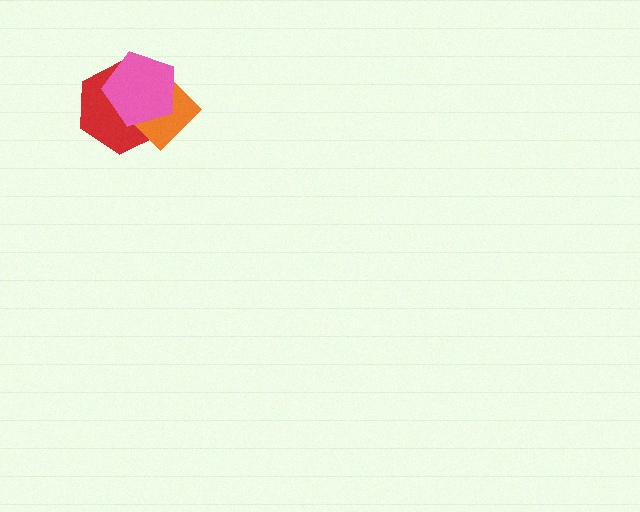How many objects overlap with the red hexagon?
2 objects overlap with the red hexagon.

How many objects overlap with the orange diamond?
2 objects overlap with the orange diamond.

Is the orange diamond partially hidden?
Yes, it is partially covered by another shape.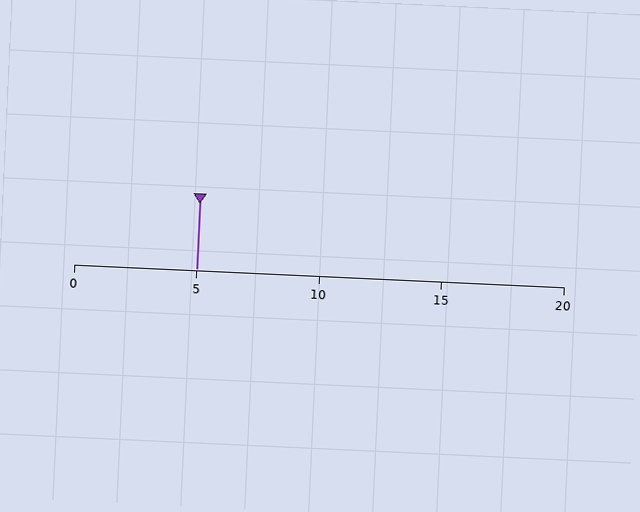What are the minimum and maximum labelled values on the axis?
The axis runs from 0 to 20.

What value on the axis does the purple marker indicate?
The marker indicates approximately 5.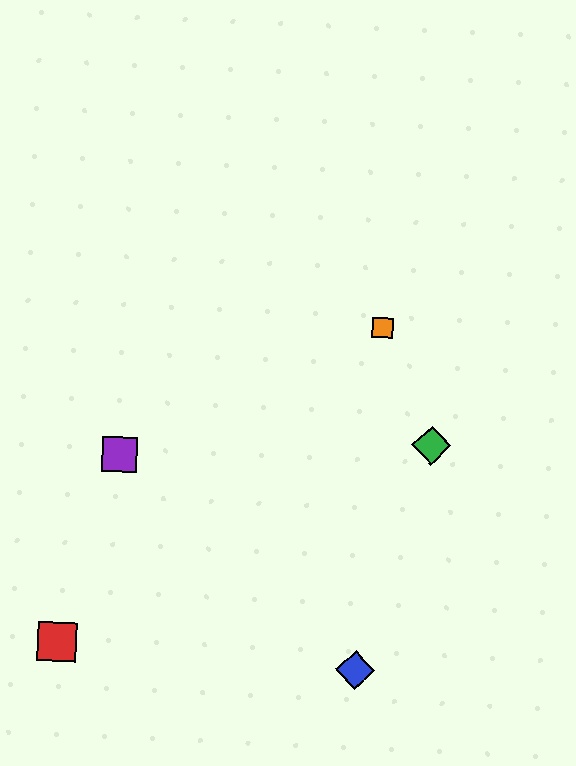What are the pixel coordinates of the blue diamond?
The blue diamond is at (355, 670).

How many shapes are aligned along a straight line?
3 shapes (the yellow circle, the purple square, the orange square) are aligned along a straight line.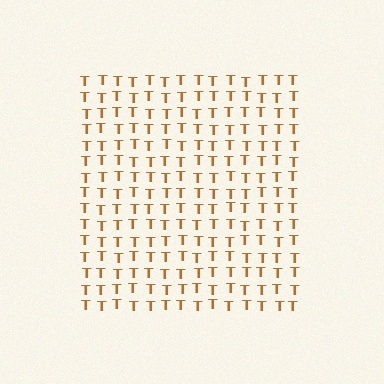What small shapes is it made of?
It is made of small letter T's.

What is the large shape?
The large shape is a square.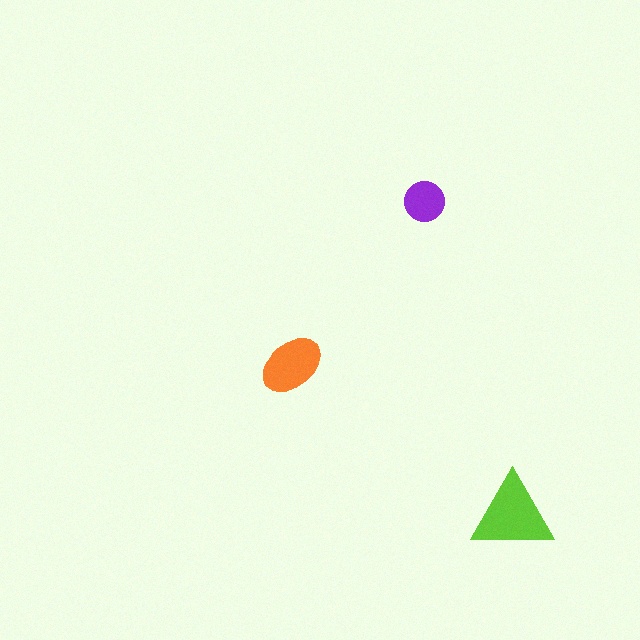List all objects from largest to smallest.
The lime triangle, the orange ellipse, the purple circle.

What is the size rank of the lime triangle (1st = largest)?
1st.